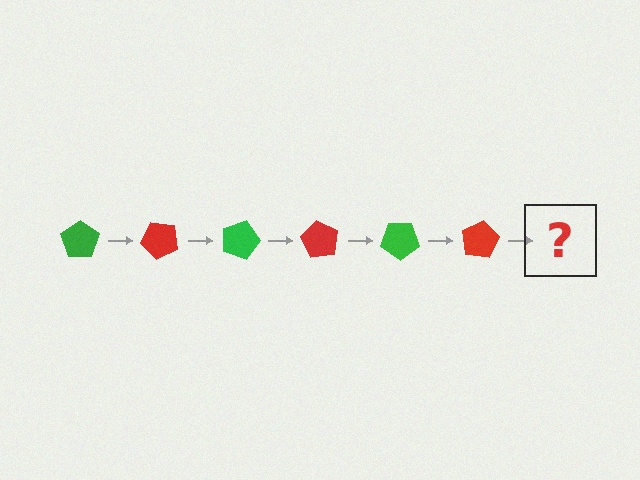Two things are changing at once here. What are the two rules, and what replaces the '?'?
The two rules are that it rotates 45 degrees each step and the color cycles through green and red. The '?' should be a green pentagon, rotated 270 degrees from the start.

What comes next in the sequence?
The next element should be a green pentagon, rotated 270 degrees from the start.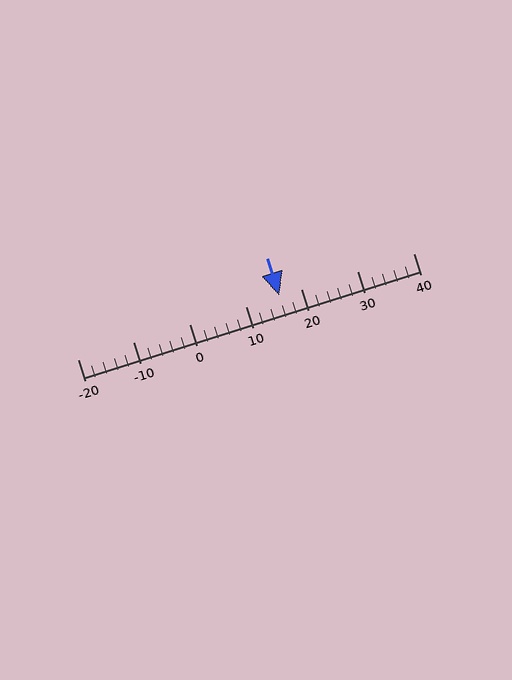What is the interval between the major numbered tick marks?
The major tick marks are spaced 10 units apart.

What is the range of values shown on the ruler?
The ruler shows values from -20 to 40.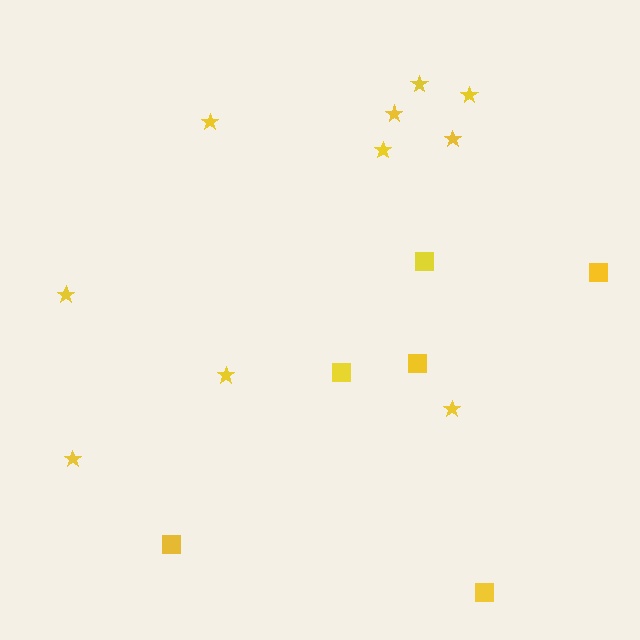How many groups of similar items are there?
There are 2 groups: one group of stars (10) and one group of squares (6).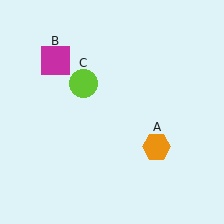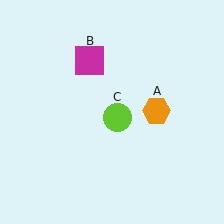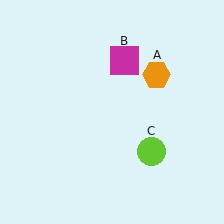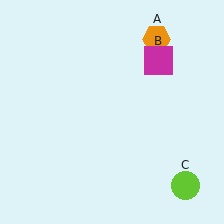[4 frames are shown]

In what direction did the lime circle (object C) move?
The lime circle (object C) moved down and to the right.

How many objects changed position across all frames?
3 objects changed position: orange hexagon (object A), magenta square (object B), lime circle (object C).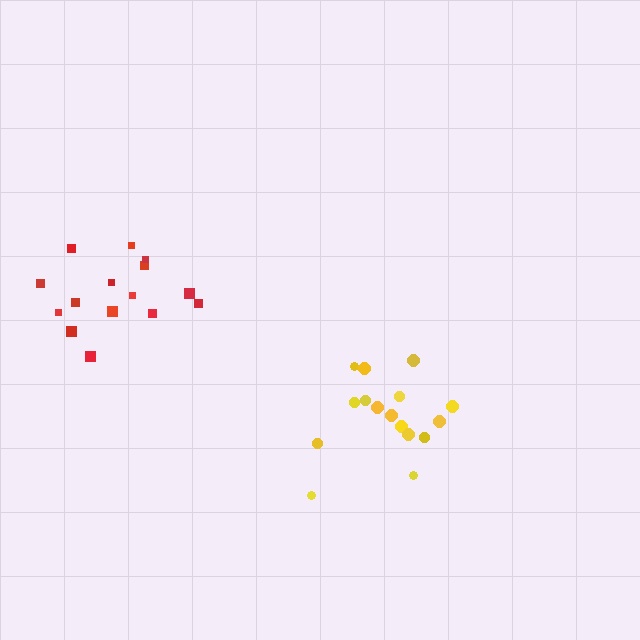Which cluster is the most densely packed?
Yellow.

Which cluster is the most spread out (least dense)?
Red.